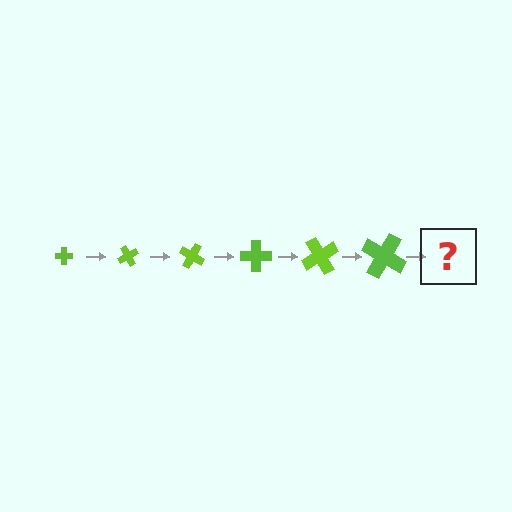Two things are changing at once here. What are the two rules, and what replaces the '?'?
The two rules are that the cross grows larger each step and it rotates 60 degrees each step. The '?' should be a cross, larger than the previous one and rotated 360 degrees from the start.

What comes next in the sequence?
The next element should be a cross, larger than the previous one and rotated 360 degrees from the start.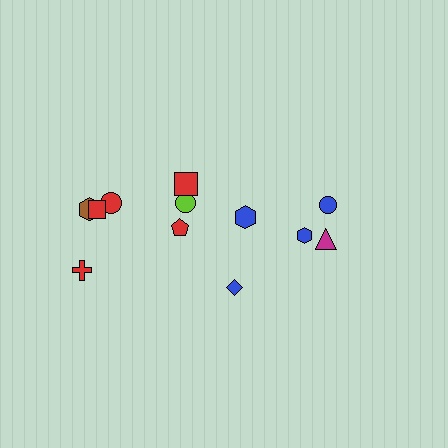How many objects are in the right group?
There are 5 objects.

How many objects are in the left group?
There are 7 objects.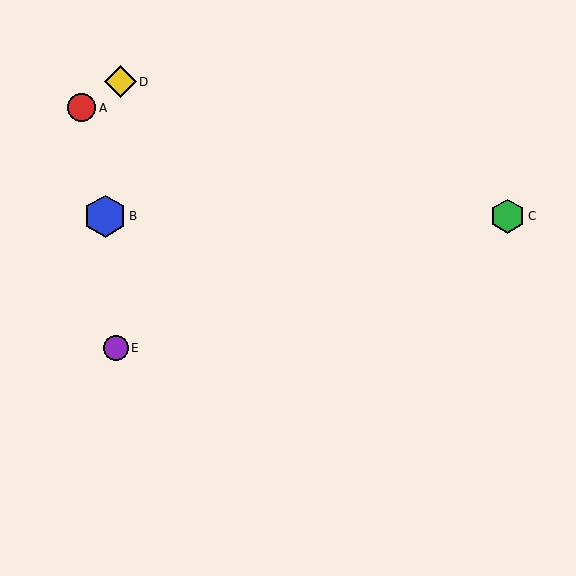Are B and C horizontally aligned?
Yes, both are at y≈216.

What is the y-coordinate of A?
Object A is at y≈108.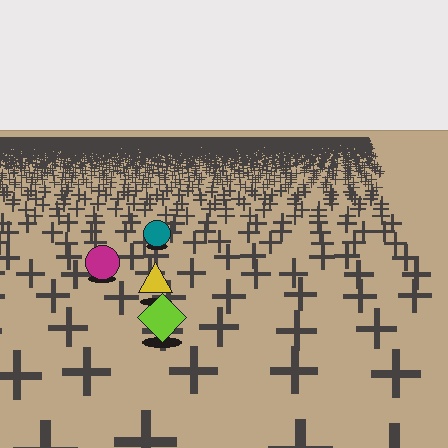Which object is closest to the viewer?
The lime diamond is closest. The texture marks near it are larger and more spread out.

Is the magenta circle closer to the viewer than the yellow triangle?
No. The yellow triangle is closer — you can tell from the texture gradient: the ground texture is coarser near it.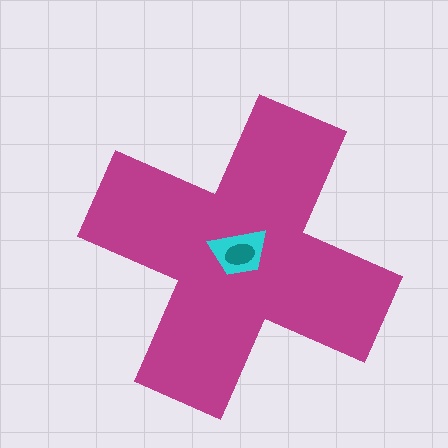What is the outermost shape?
The magenta cross.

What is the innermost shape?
The teal ellipse.